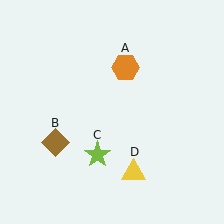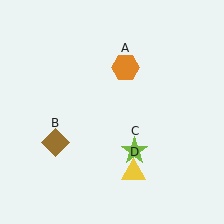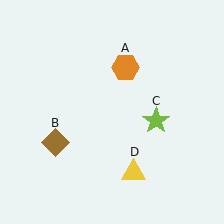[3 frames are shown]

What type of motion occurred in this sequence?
The lime star (object C) rotated counterclockwise around the center of the scene.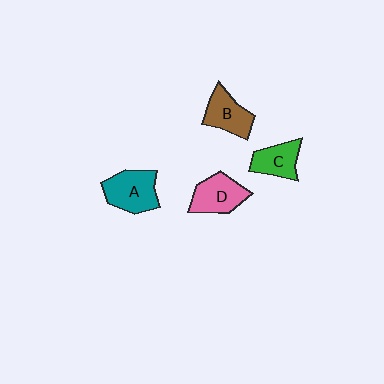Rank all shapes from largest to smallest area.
From largest to smallest: A (teal), D (pink), B (brown), C (green).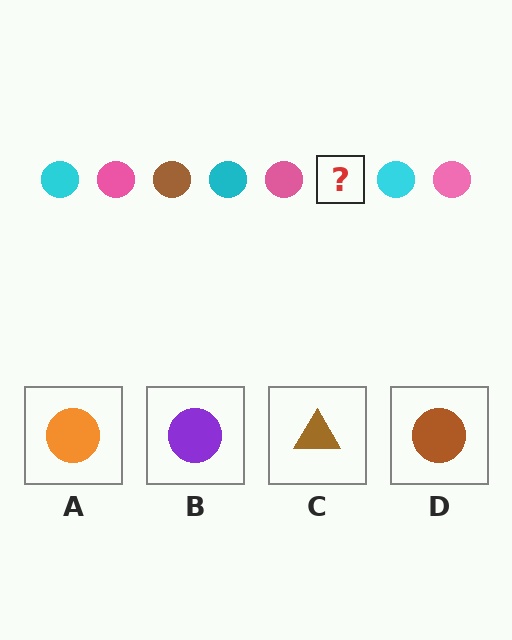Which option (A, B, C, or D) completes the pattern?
D.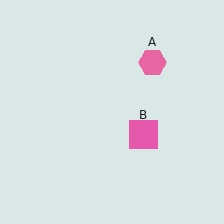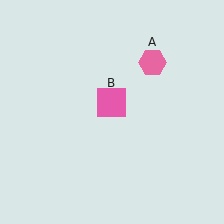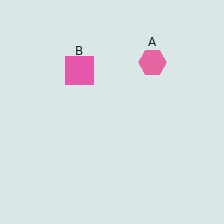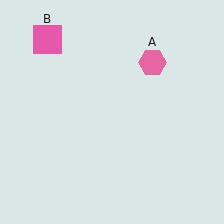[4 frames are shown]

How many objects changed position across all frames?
1 object changed position: pink square (object B).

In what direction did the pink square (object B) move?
The pink square (object B) moved up and to the left.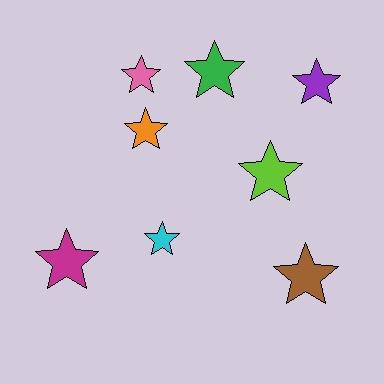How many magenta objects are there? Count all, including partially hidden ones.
There is 1 magenta object.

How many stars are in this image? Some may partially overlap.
There are 8 stars.